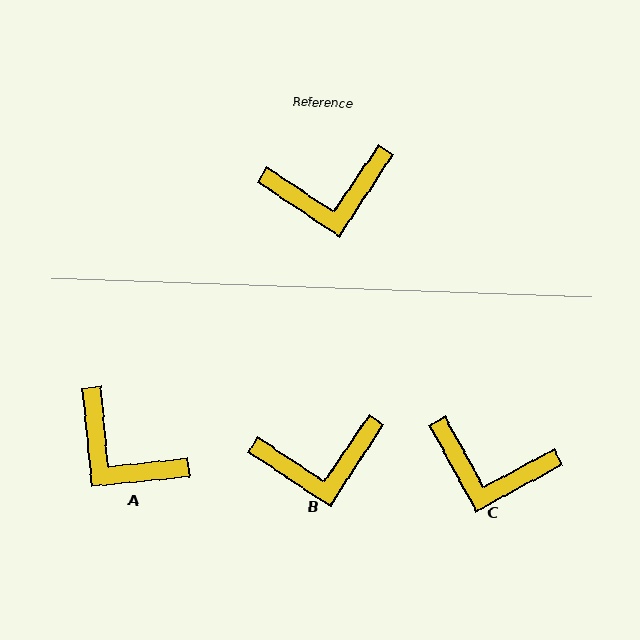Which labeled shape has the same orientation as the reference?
B.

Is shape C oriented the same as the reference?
No, it is off by about 28 degrees.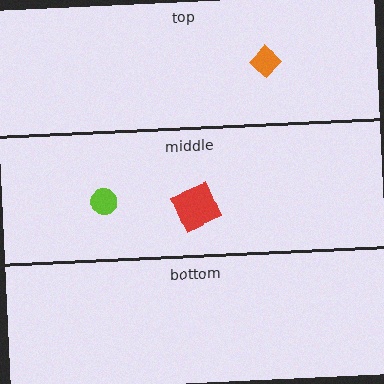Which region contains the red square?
The middle region.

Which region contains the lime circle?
The middle region.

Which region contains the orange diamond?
The top region.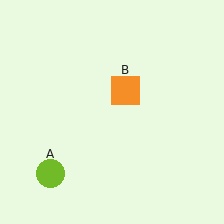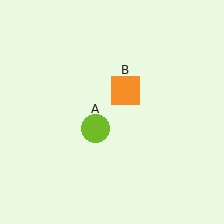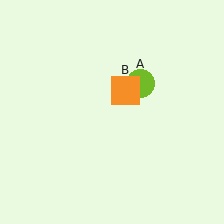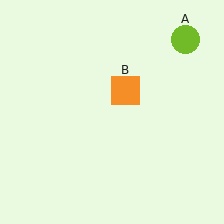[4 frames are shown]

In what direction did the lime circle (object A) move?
The lime circle (object A) moved up and to the right.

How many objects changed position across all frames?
1 object changed position: lime circle (object A).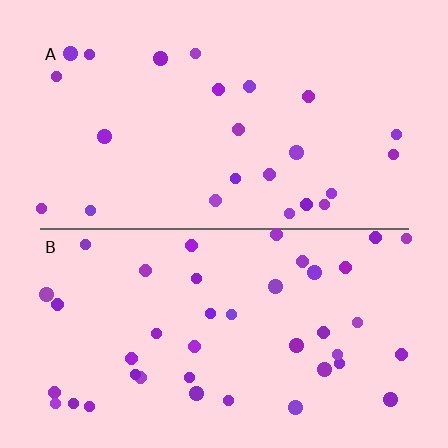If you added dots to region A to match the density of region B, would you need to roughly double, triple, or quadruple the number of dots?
Approximately double.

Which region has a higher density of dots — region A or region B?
B (the bottom).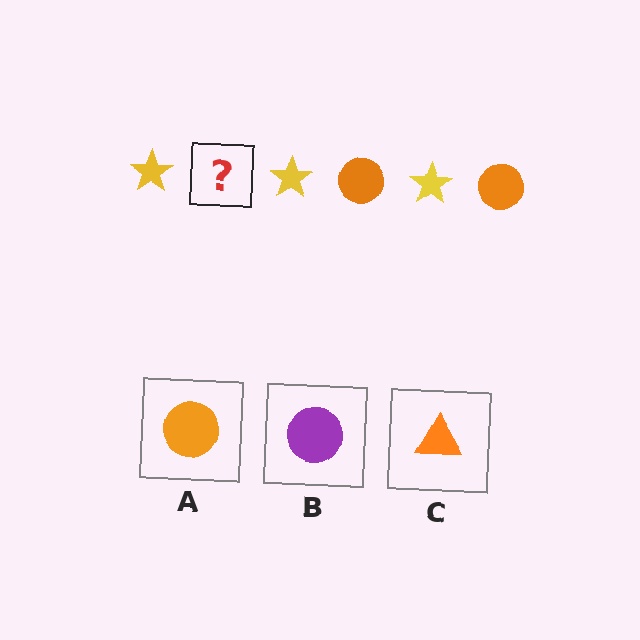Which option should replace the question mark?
Option A.